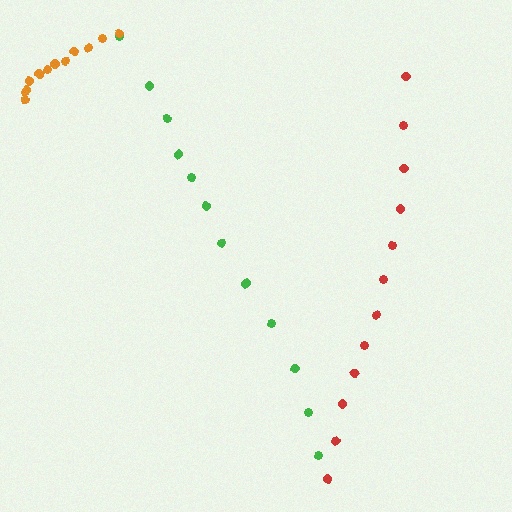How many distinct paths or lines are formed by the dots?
There are 3 distinct paths.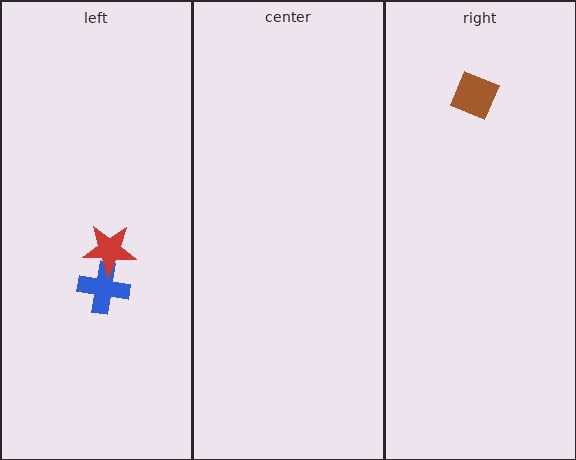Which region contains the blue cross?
The left region.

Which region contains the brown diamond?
The right region.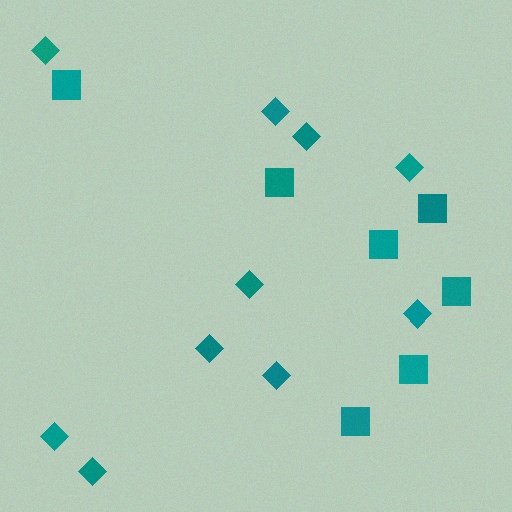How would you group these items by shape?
There are 2 groups: one group of diamonds (10) and one group of squares (7).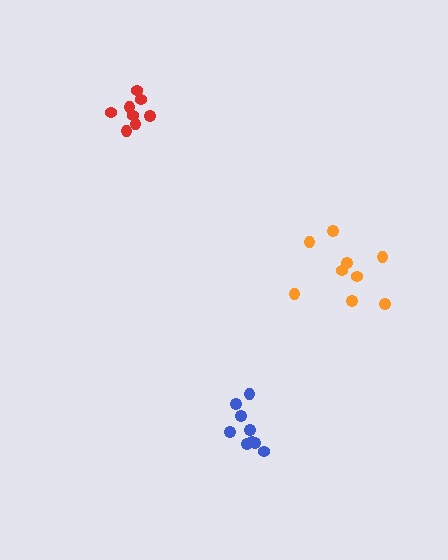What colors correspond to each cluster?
The clusters are colored: blue, red, orange.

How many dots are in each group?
Group 1: 9 dots, Group 2: 8 dots, Group 3: 9 dots (26 total).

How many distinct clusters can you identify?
There are 3 distinct clusters.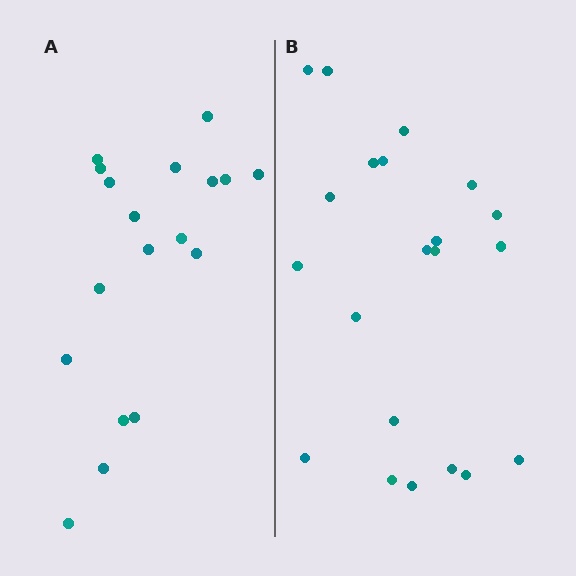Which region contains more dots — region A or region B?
Region B (the right region) has more dots.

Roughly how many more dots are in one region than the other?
Region B has just a few more — roughly 2 or 3 more dots than region A.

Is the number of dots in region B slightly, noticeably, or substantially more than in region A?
Region B has only slightly more — the two regions are fairly close. The ratio is roughly 1.2 to 1.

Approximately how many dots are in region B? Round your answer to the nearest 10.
About 20 dots. (The exact count is 21, which rounds to 20.)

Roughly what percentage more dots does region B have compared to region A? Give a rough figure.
About 15% more.